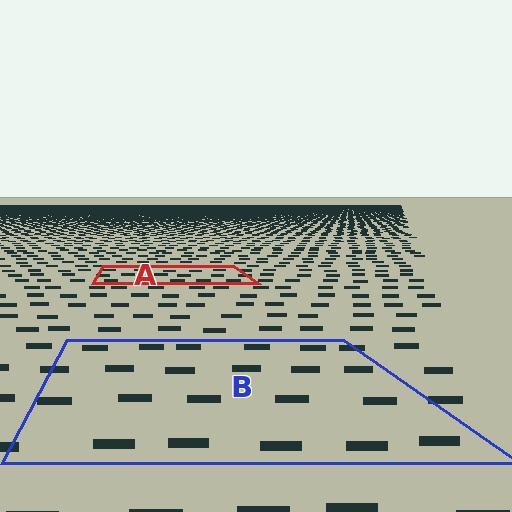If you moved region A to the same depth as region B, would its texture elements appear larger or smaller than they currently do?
They would appear larger. At a closer depth, the same texture elements are projected at a bigger on-screen size.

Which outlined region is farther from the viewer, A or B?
Region A is farther from the viewer — the texture elements inside it appear smaller and more densely packed.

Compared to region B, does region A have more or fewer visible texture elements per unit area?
Region A has more texture elements per unit area — they are packed more densely because it is farther away.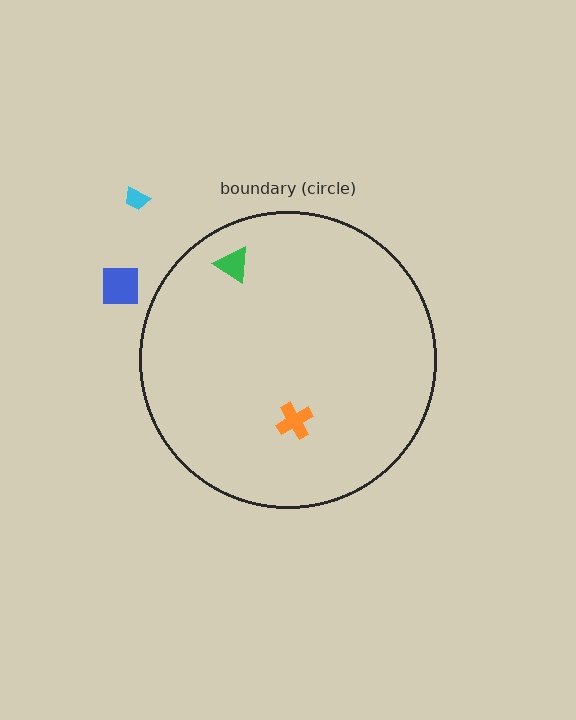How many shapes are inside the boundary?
2 inside, 2 outside.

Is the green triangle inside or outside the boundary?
Inside.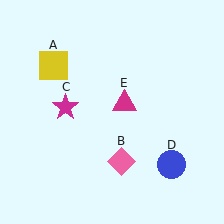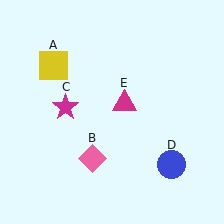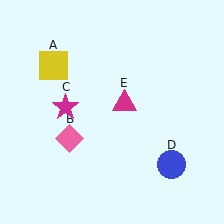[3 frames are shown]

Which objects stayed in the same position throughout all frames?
Yellow square (object A) and magenta star (object C) and blue circle (object D) and magenta triangle (object E) remained stationary.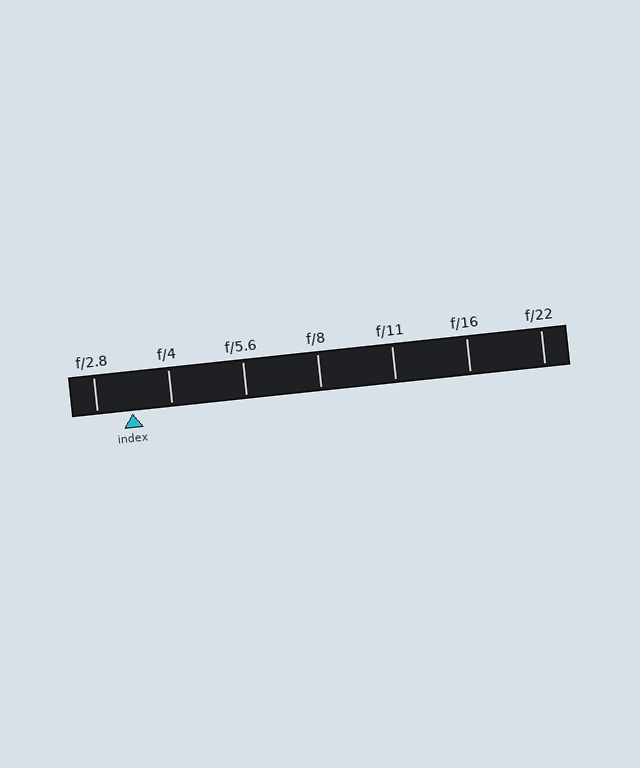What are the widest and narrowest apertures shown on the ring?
The widest aperture shown is f/2.8 and the narrowest is f/22.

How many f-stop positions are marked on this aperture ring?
There are 7 f-stop positions marked.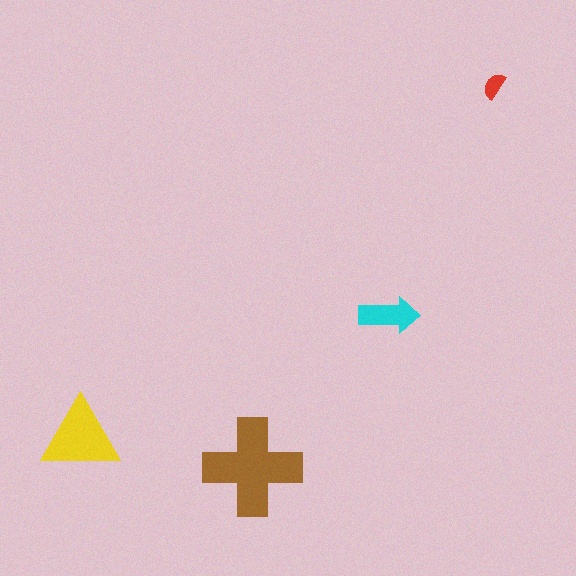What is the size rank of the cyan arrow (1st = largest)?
3rd.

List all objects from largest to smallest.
The brown cross, the yellow triangle, the cyan arrow, the red semicircle.